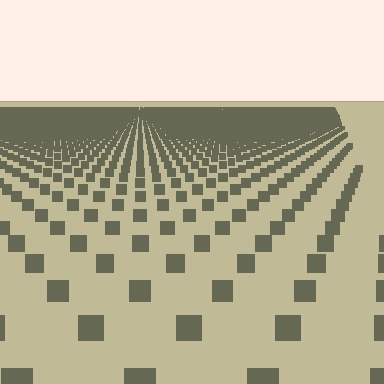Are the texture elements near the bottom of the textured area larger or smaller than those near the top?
Larger. Near the bottom, elements are closer to the viewer and appear at a bigger on-screen size.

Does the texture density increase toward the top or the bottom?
Density increases toward the top.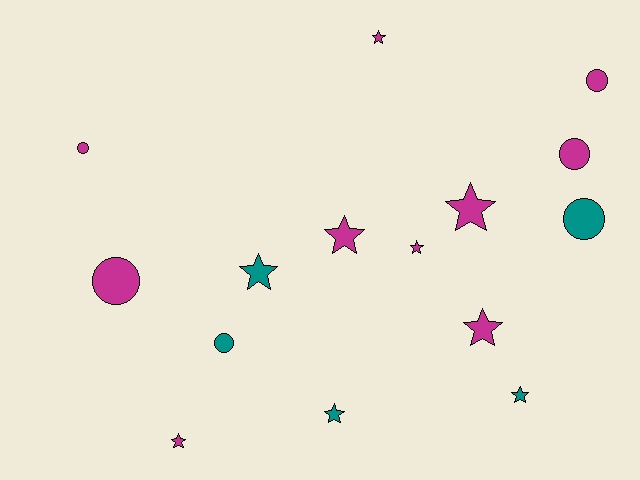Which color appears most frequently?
Magenta, with 10 objects.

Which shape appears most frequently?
Star, with 9 objects.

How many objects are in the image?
There are 15 objects.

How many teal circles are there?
There are 2 teal circles.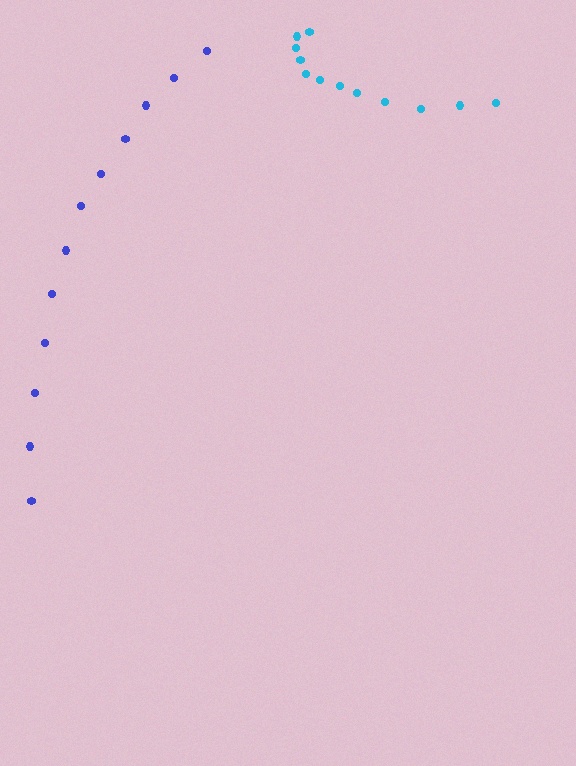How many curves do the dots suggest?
There are 2 distinct paths.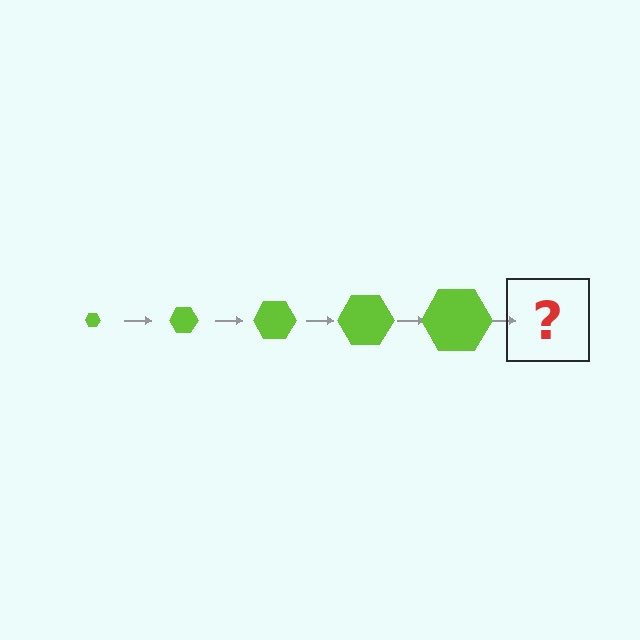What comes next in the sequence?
The next element should be a lime hexagon, larger than the previous one.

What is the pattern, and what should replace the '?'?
The pattern is that the hexagon gets progressively larger each step. The '?' should be a lime hexagon, larger than the previous one.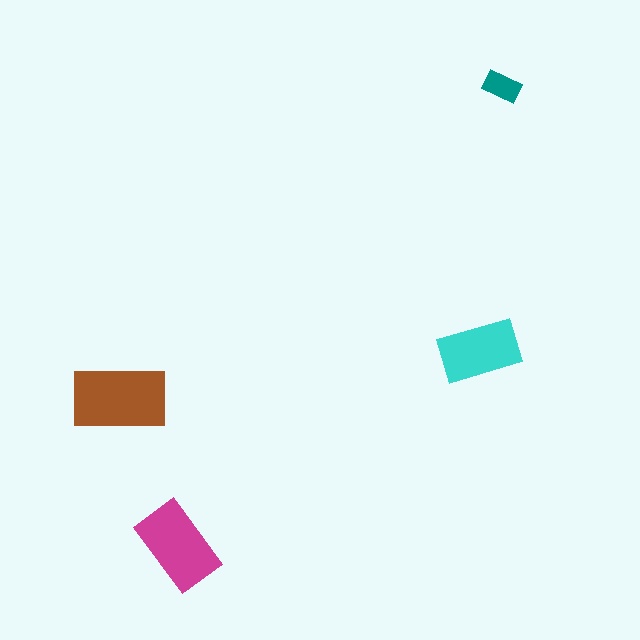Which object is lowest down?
The magenta rectangle is bottommost.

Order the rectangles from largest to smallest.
the brown one, the magenta one, the cyan one, the teal one.